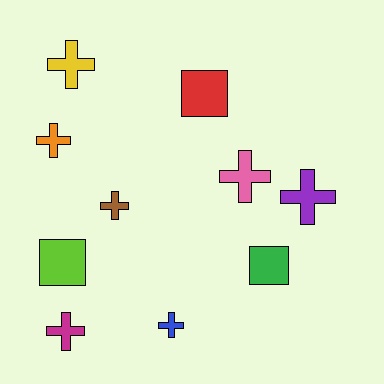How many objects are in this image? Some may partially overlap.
There are 10 objects.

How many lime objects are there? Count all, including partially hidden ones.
There is 1 lime object.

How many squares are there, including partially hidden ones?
There are 3 squares.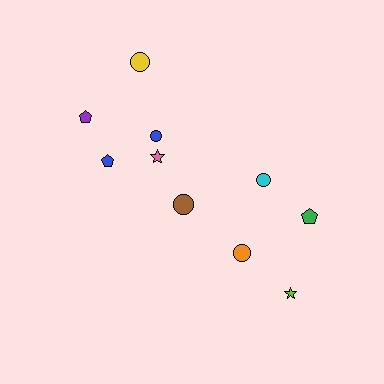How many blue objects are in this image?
There are 2 blue objects.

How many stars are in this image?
There are 2 stars.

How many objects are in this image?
There are 10 objects.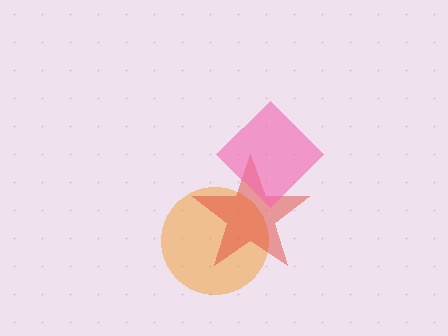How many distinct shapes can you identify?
There are 3 distinct shapes: an orange circle, a red star, a pink diamond.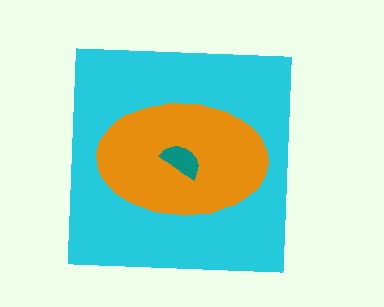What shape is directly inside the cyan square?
The orange ellipse.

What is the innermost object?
The teal semicircle.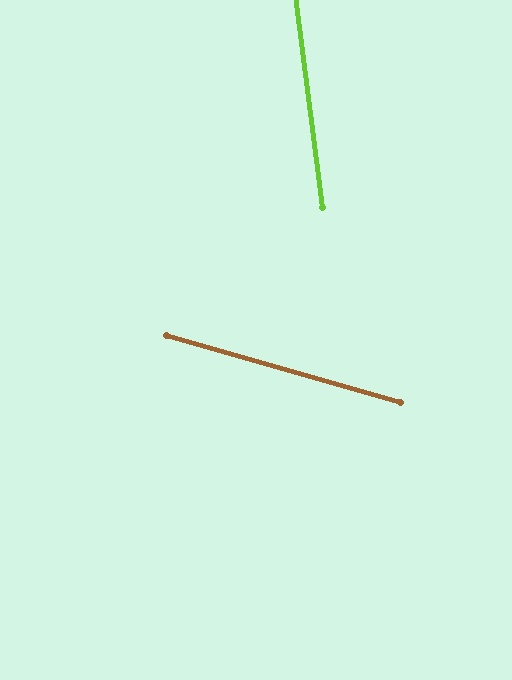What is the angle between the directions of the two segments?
Approximately 67 degrees.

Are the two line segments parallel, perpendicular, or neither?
Neither parallel nor perpendicular — they differ by about 67°.